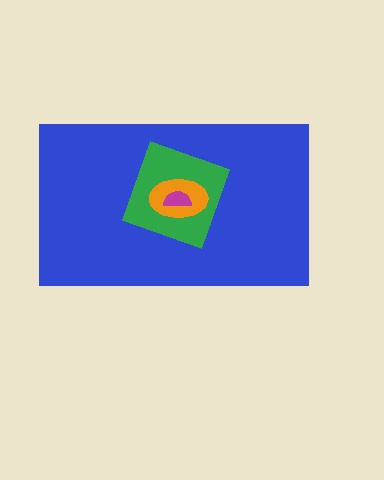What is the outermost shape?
The blue rectangle.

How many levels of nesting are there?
4.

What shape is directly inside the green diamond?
The orange ellipse.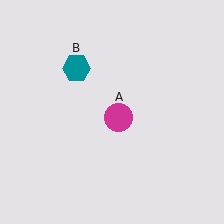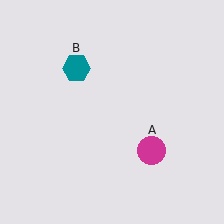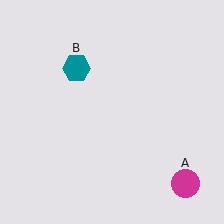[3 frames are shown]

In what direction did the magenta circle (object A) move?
The magenta circle (object A) moved down and to the right.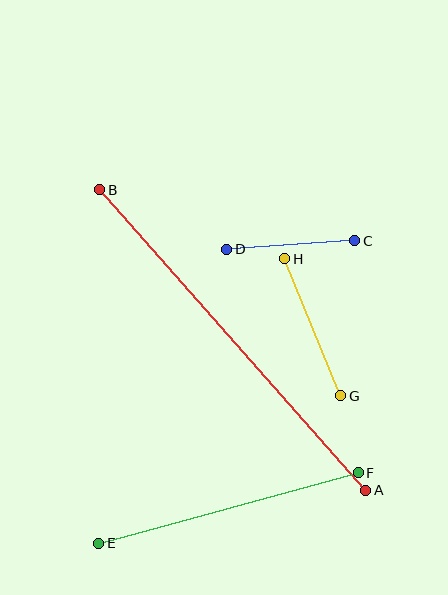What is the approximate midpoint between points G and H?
The midpoint is at approximately (313, 327) pixels.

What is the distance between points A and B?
The distance is approximately 401 pixels.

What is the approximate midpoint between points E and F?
The midpoint is at approximately (229, 508) pixels.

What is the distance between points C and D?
The distance is approximately 129 pixels.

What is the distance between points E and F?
The distance is approximately 269 pixels.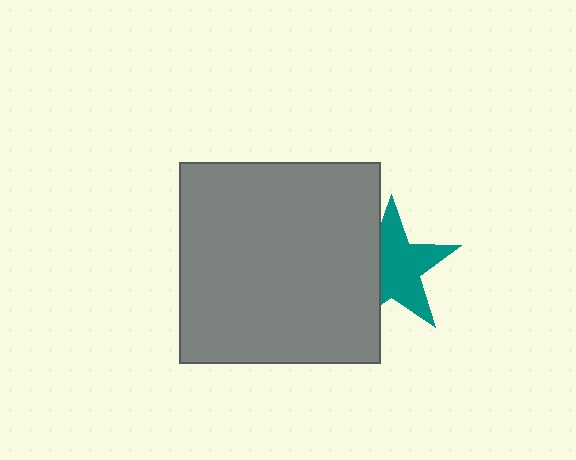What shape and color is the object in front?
The object in front is a gray square.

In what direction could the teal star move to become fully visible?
The teal star could move right. That would shift it out from behind the gray square entirely.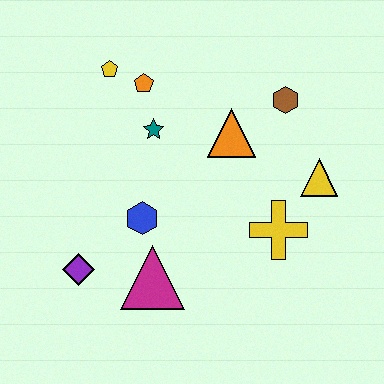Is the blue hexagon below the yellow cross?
No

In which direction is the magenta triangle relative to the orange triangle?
The magenta triangle is below the orange triangle.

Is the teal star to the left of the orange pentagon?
No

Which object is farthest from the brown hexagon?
The purple diamond is farthest from the brown hexagon.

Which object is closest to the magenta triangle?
The blue hexagon is closest to the magenta triangle.